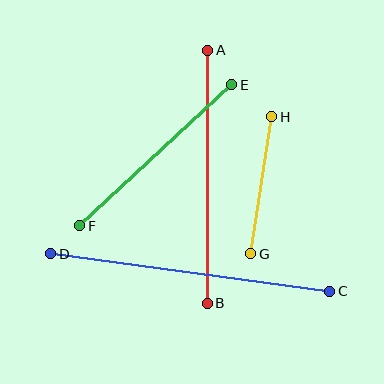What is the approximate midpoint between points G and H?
The midpoint is at approximately (261, 185) pixels.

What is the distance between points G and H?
The distance is approximately 139 pixels.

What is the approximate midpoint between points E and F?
The midpoint is at approximately (156, 155) pixels.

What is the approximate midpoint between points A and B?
The midpoint is at approximately (208, 177) pixels.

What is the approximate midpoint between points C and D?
The midpoint is at approximately (190, 272) pixels.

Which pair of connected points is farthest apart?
Points C and D are farthest apart.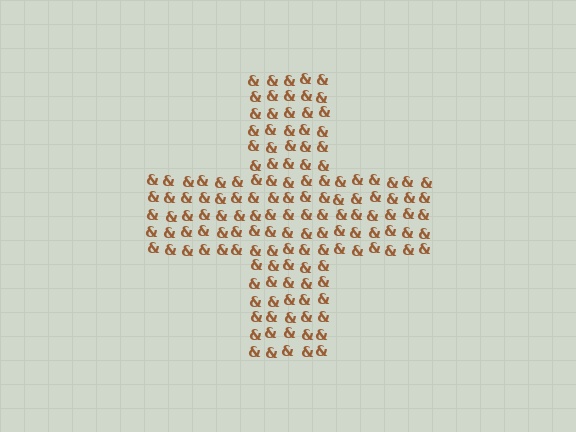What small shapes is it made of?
It is made of small ampersands.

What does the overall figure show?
The overall figure shows a cross.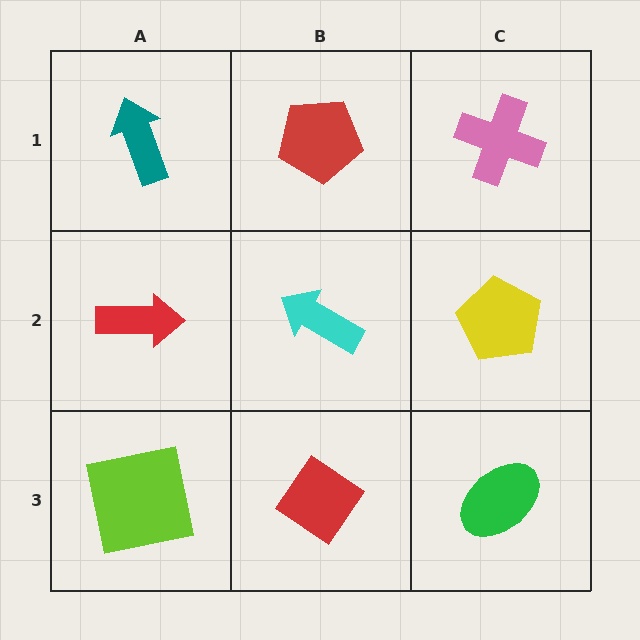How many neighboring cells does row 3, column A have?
2.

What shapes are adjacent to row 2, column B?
A red pentagon (row 1, column B), a red diamond (row 3, column B), a red arrow (row 2, column A), a yellow pentagon (row 2, column C).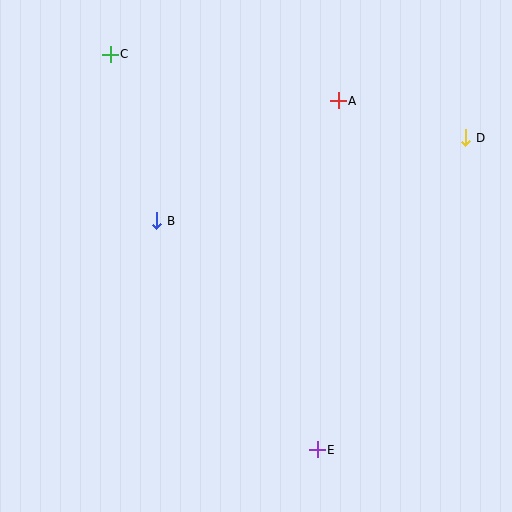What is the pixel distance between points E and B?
The distance between E and B is 280 pixels.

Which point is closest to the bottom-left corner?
Point E is closest to the bottom-left corner.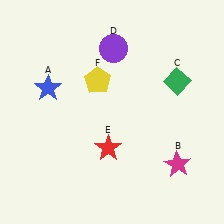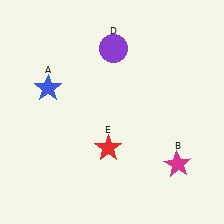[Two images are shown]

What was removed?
The green diamond (C), the yellow pentagon (F) were removed in Image 2.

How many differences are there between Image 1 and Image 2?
There are 2 differences between the two images.